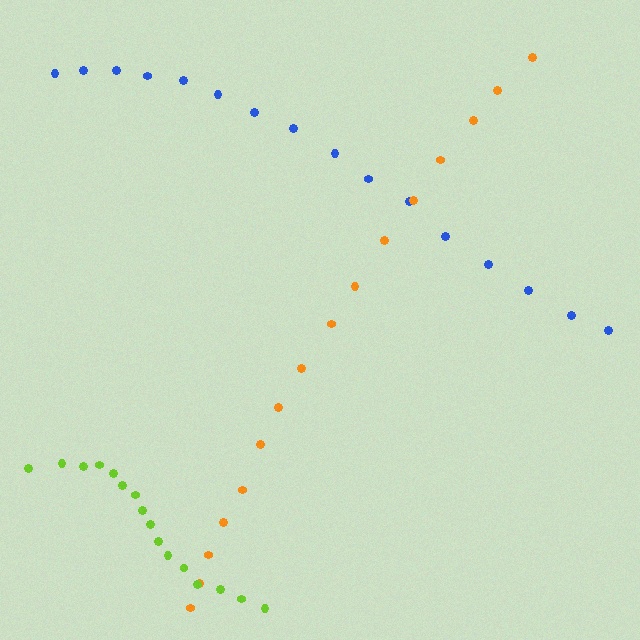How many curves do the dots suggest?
There are 3 distinct paths.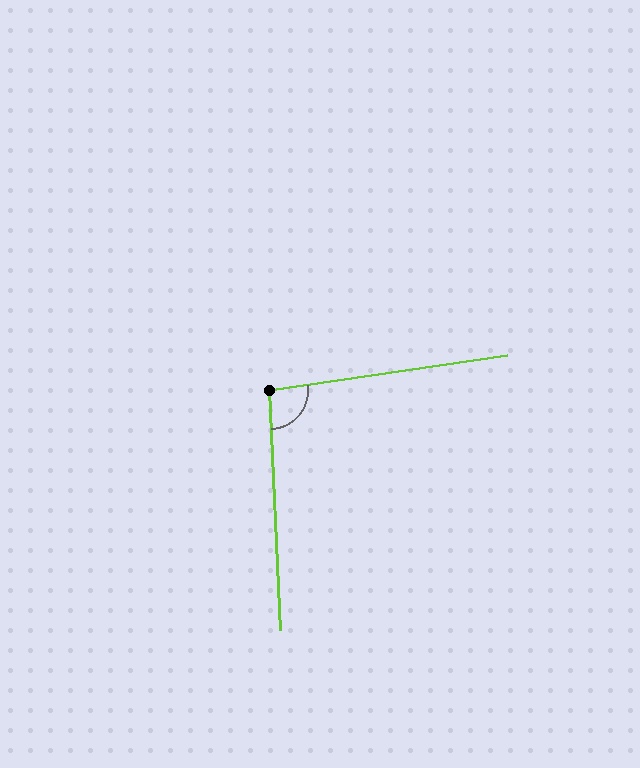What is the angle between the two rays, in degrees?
Approximately 96 degrees.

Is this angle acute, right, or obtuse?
It is obtuse.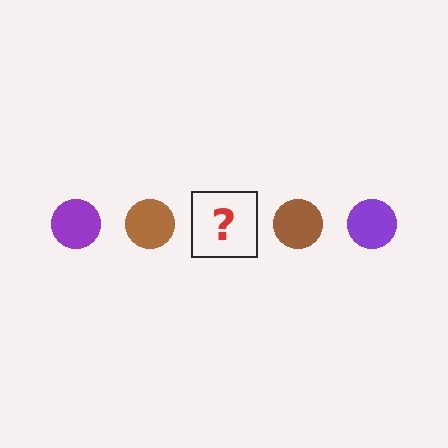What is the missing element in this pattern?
The missing element is a purple circle.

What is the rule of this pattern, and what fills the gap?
The rule is that the pattern cycles through purple, brown circles. The gap should be filled with a purple circle.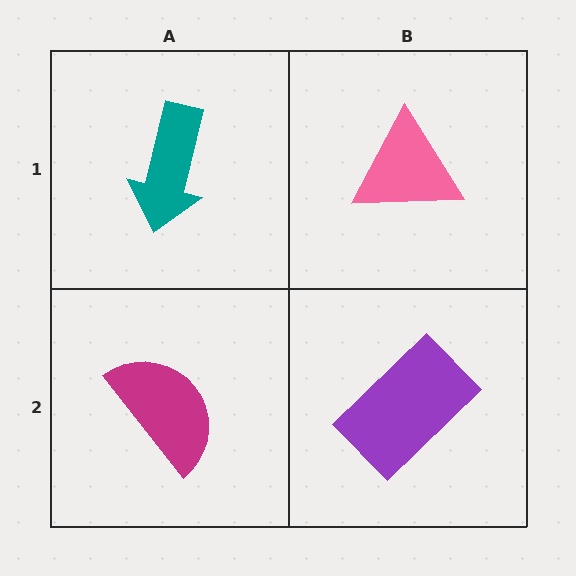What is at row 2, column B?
A purple rectangle.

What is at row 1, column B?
A pink triangle.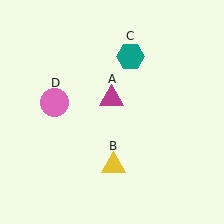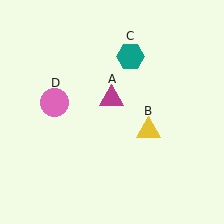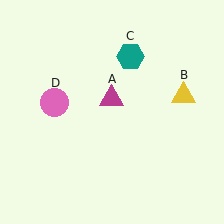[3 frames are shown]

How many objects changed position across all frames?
1 object changed position: yellow triangle (object B).